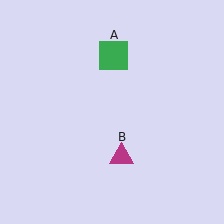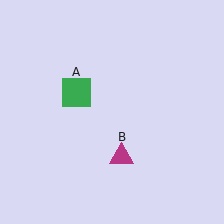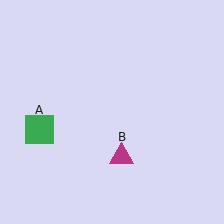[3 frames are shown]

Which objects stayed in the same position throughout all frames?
Magenta triangle (object B) remained stationary.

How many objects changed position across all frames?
1 object changed position: green square (object A).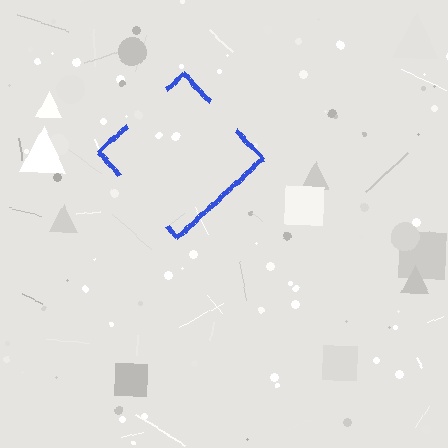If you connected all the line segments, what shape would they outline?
They would outline a diamond.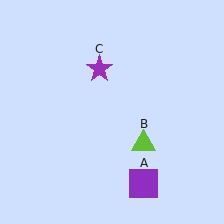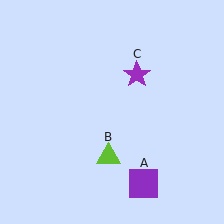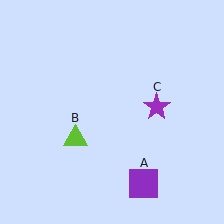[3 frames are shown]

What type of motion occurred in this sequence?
The lime triangle (object B), purple star (object C) rotated clockwise around the center of the scene.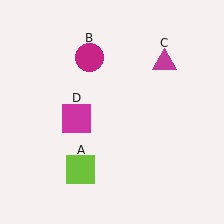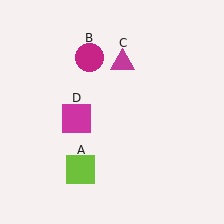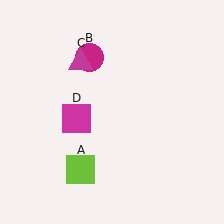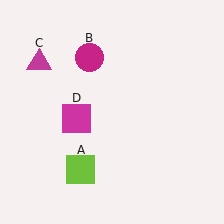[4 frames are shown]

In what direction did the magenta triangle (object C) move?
The magenta triangle (object C) moved left.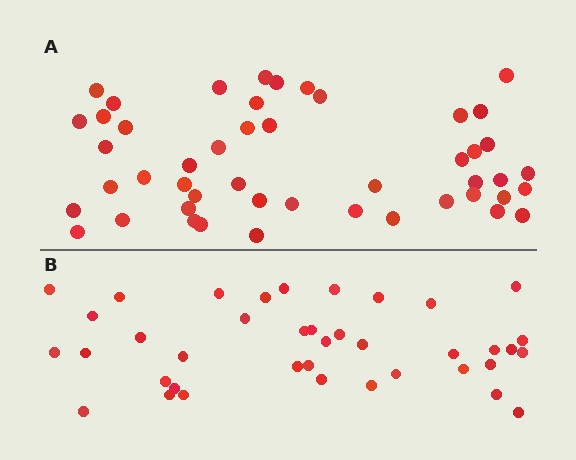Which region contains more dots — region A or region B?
Region A (the top region) has more dots.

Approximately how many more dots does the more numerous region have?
Region A has roughly 8 or so more dots than region B.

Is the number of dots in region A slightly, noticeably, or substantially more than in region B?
Region A has only slightly more — the two regions are fairly close. The ratio is roughly 1.2 to 1.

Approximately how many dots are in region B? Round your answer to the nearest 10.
About 40 dots. (The exact count is 39, which rounds to 40.)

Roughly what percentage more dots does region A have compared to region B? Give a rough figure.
About 25% more.